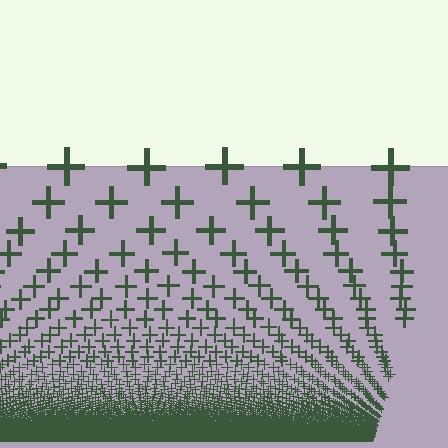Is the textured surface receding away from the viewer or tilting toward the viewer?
The surface appears to tilt toward the viewer. Texture elements get larger and sparser toward the top.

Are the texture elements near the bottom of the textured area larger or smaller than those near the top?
Smaller. The gradient is inverted — elements near the bottom are smaller and denser.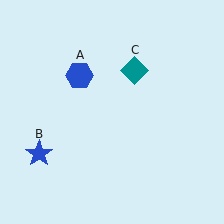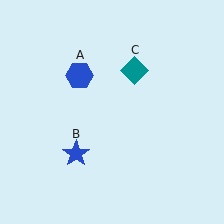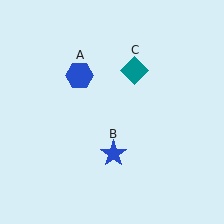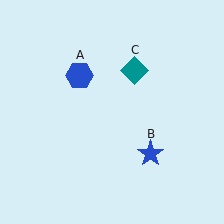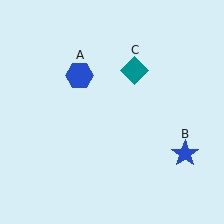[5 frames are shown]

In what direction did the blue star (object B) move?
The blue star (object B) moved right.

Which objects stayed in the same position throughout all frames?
Blue hexagon (object A) and teal diamond (object C) remained stationary.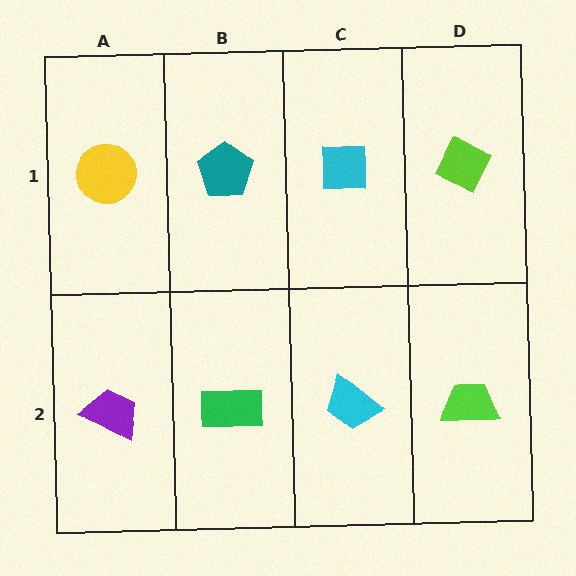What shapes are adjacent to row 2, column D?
A lime diamond (row 1, column D), a cyan trapezoid (row 2, column C).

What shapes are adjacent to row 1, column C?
A cyan trapezoid (row 2, column C), a teal pentagon (row 1, column B), a lime diamond (row 1, column D).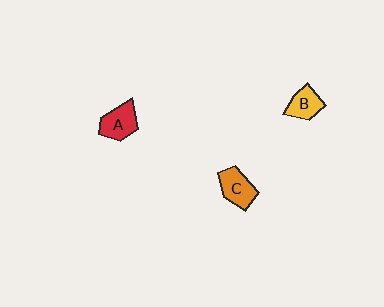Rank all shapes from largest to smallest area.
From largest to smallest: C (orange), A (red), B (yellow).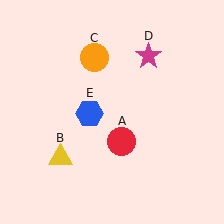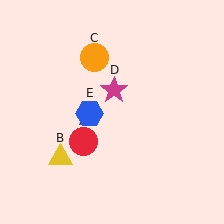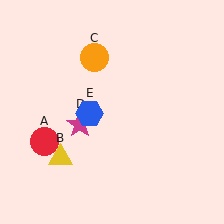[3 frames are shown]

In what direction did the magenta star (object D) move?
The magenta star (object D) moved down and to the left.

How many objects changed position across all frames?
2 objects changed position: red circle (object A), magenta star (object D).